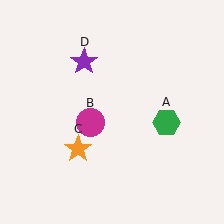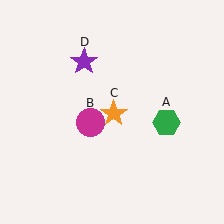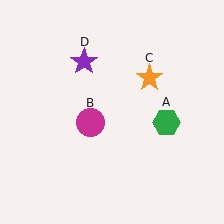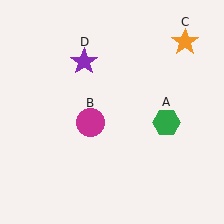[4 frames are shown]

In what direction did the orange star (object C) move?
The orange star (object C) moved up and to the right.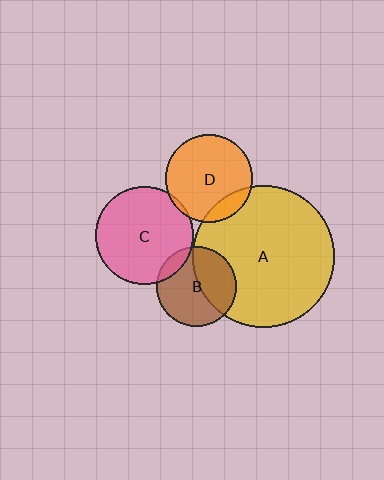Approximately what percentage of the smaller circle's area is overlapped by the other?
Approximately 5%.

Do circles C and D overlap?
Yes.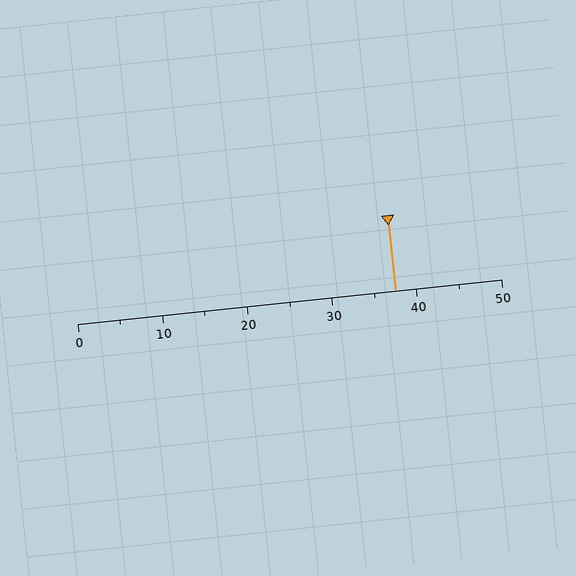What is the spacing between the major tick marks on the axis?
The major ticks are spaced 10 apart.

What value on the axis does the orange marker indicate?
The marker indicates approximately 37.5.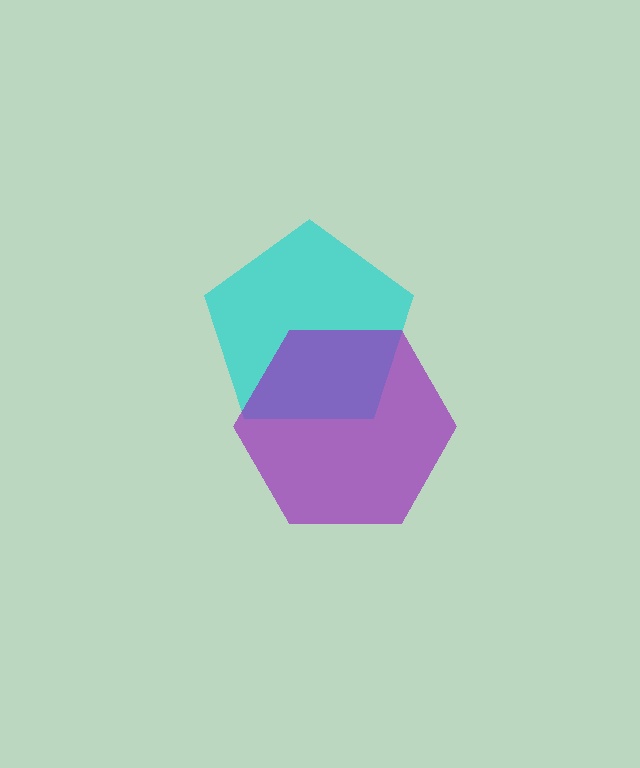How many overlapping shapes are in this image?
There are 2 overlapping shapes in the image.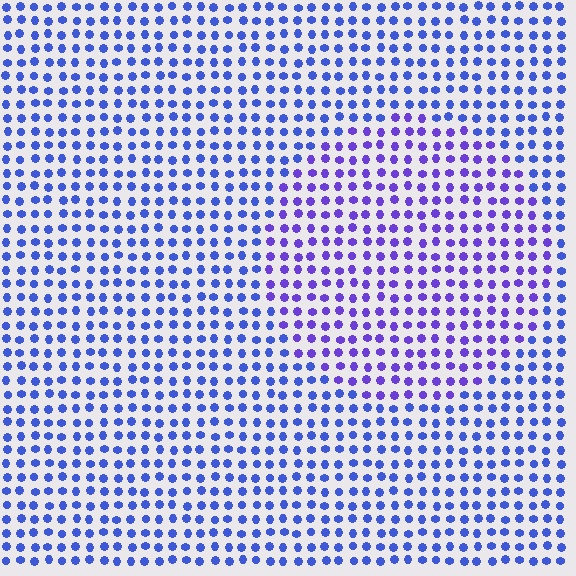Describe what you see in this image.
The image is filled with small blue elements in a uniform arrangement. A circle-shaped region is visible where the elements are tinted to a slightly different hue, forming a subtle color boundary.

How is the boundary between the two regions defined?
The boundary is defined purely by a slight shift in hue (about 29 degrees). Spacing, size, and orientation are identical on both sides.